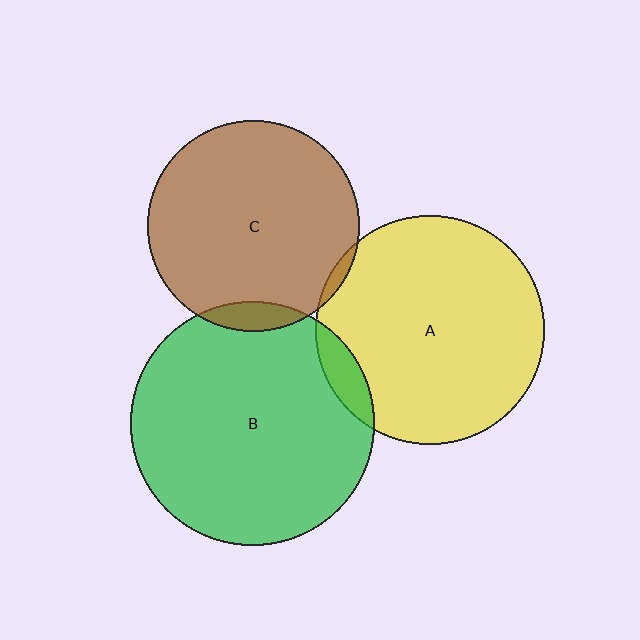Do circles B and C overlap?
Yes.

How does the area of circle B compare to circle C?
Approximately 1.3 times.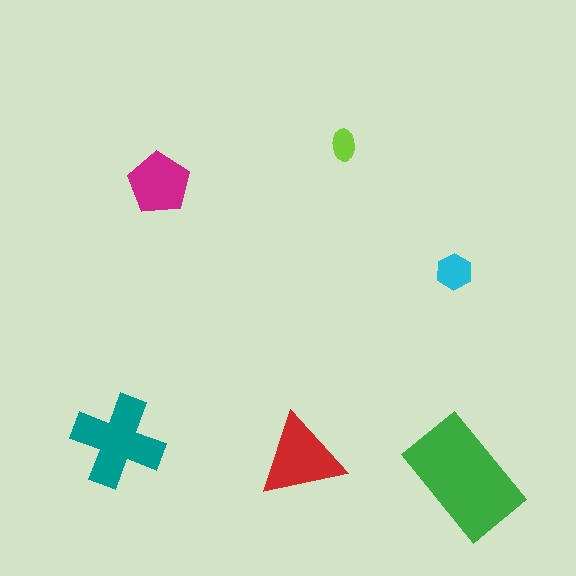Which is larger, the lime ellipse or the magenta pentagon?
The magenta pentagon.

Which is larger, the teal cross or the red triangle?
The teal cross.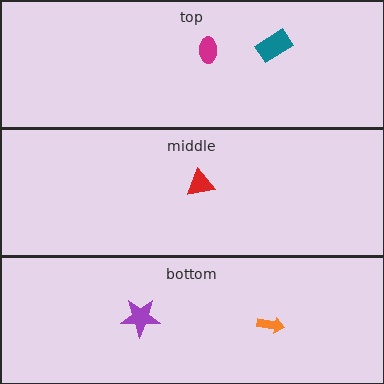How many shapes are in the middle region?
1.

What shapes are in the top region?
The teal rectangle, the magenta ellipse.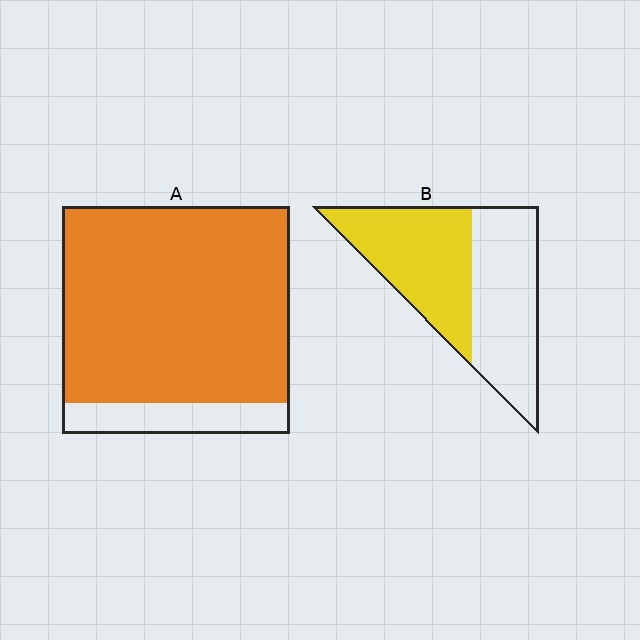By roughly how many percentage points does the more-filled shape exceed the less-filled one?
By roughly 35 percentage points (A over B).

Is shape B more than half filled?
Roughly half.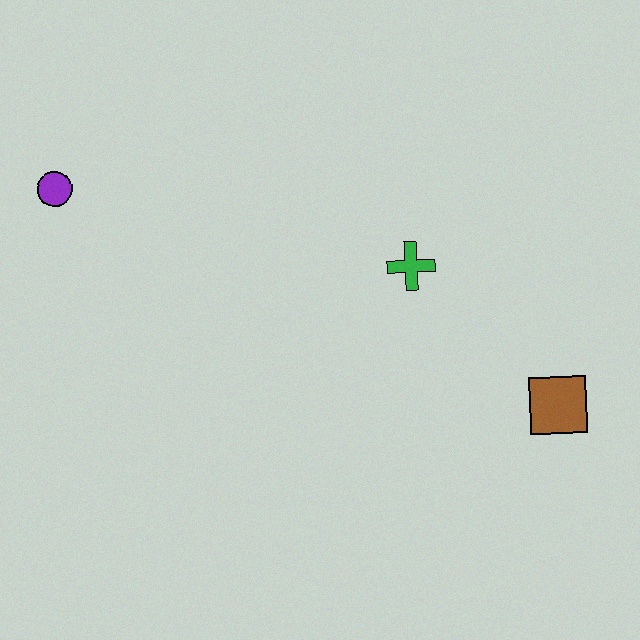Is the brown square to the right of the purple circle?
Yes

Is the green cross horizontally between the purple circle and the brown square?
Yes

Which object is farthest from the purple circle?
The brown square is farthest from the purple circle.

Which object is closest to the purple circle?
The green cross is closest to the purple circle.